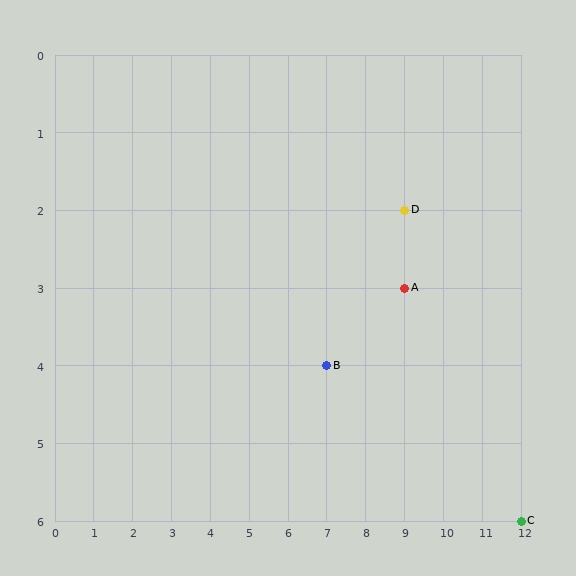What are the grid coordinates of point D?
Point D is at grid coordinates (9, 2).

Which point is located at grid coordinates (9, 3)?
Point A is at (9, 3).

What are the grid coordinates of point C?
Point C is at grid coordinates (12, 6).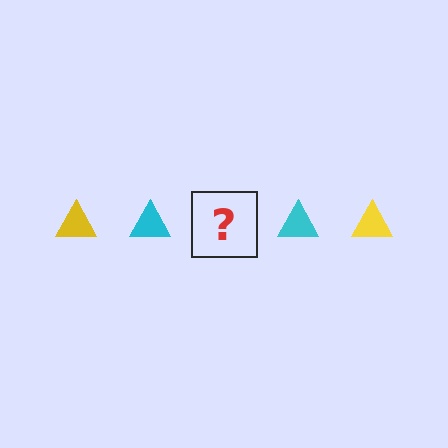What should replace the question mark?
The question mark should be replaced with a yellow triangle.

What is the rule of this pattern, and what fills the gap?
The rule is that the pattern cycles through yellow, cyan triangles. The gap should be filled with a yellow triangle.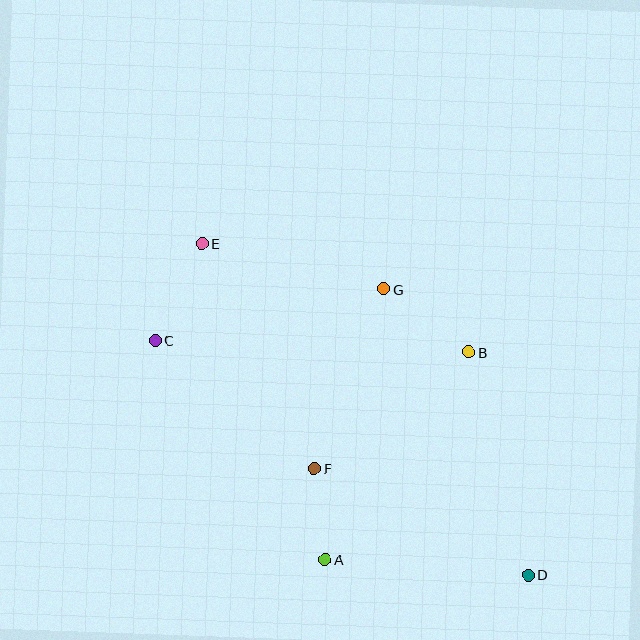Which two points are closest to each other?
Points A and F are closest to each other.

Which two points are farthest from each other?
Points D and E are farthest from each other.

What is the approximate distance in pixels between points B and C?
The distance between B and C is approximately 314 pixels.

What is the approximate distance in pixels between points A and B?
The distance between A and B is approximately 252 pixels.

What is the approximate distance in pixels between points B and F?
The distance between B and F is approximately 193 pixels.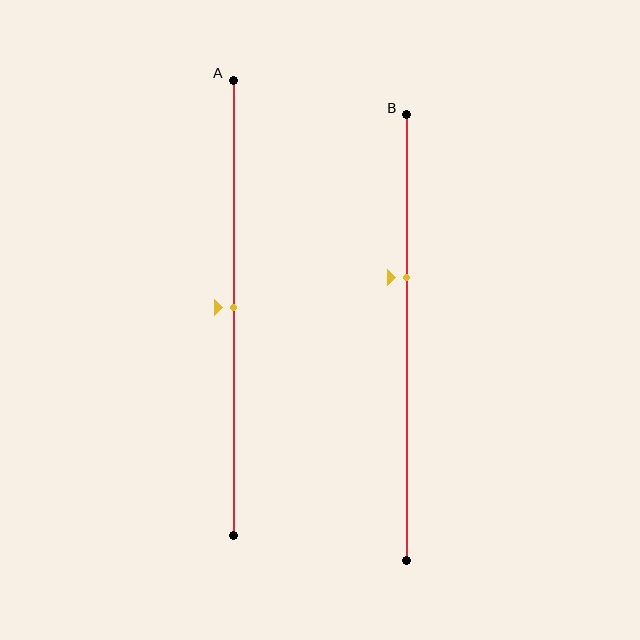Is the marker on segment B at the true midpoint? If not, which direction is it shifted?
No, the marker on segment B is shifted upward by about 13% of the segment length.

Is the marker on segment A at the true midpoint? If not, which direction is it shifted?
Yes, the marker on segment A is at the true midpoint.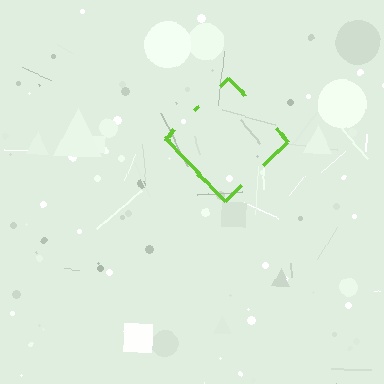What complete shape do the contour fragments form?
The contour fragments form a diamond.